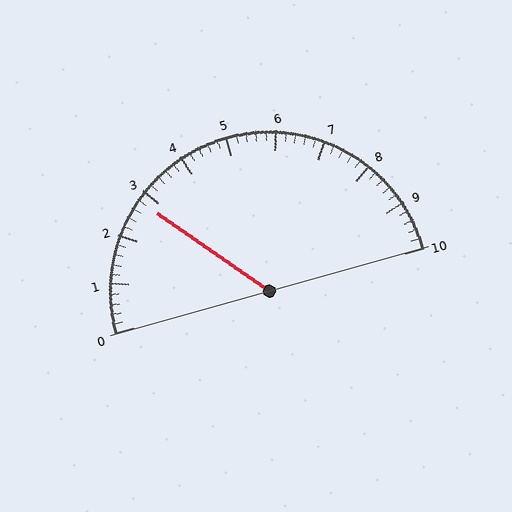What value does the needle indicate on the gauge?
The needle indicates approximately 2.8.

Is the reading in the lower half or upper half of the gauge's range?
The reading is in the lower half of the range (0 to 10).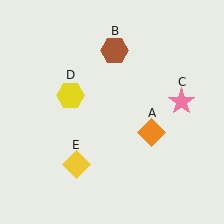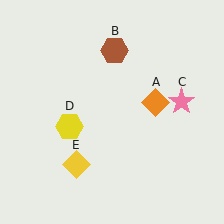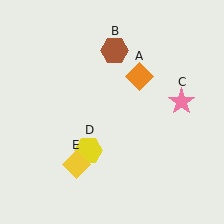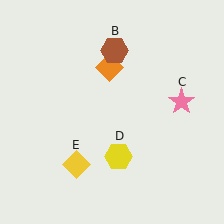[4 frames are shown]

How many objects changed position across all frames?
2 objects changed position: orange diamond (object A), yellow hexagon (object D).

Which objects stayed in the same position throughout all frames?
Brown hexagon (object B) and pink star (object C) and yellow diamond (object E) remained stationary.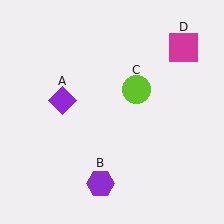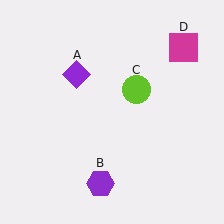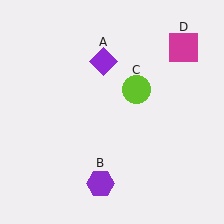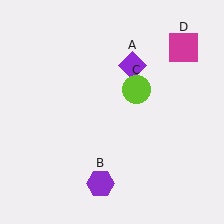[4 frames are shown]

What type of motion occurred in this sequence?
The purple diamond (object A) rotated clockwise around the center of the scene.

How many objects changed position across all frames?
1 object changed position: purple diamond (object A).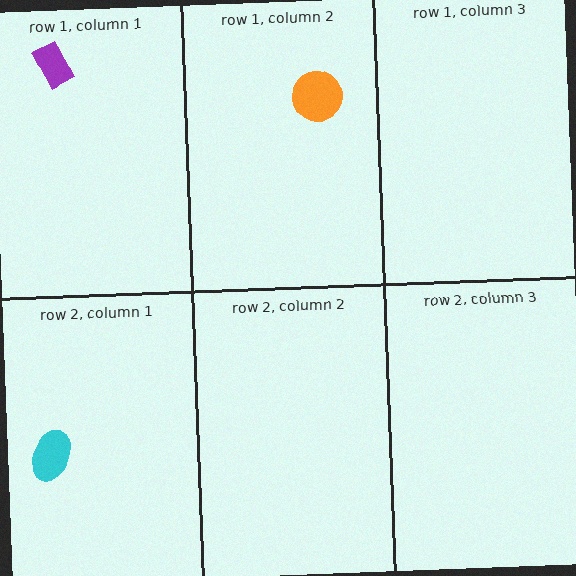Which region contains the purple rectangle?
The row 1, column 1 region.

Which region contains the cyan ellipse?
The row 2, column 1 region.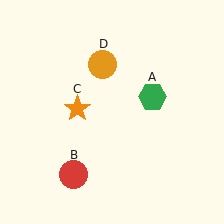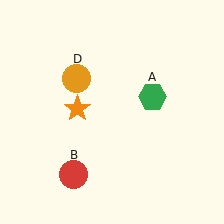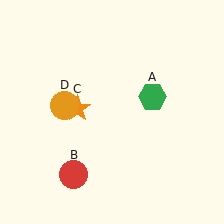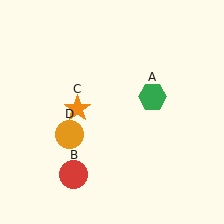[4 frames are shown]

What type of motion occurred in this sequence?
The orange circle (object D) rotated counterclockwise around the center of the scene.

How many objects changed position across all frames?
1 object changed position: orange circle (object D).